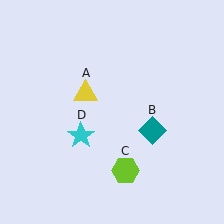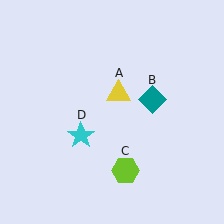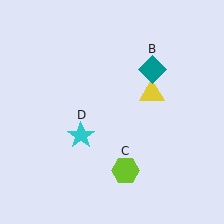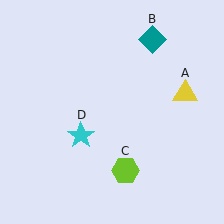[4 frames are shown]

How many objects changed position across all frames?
2 objects changed position: yellow triangle (object A), teal diamond (object B).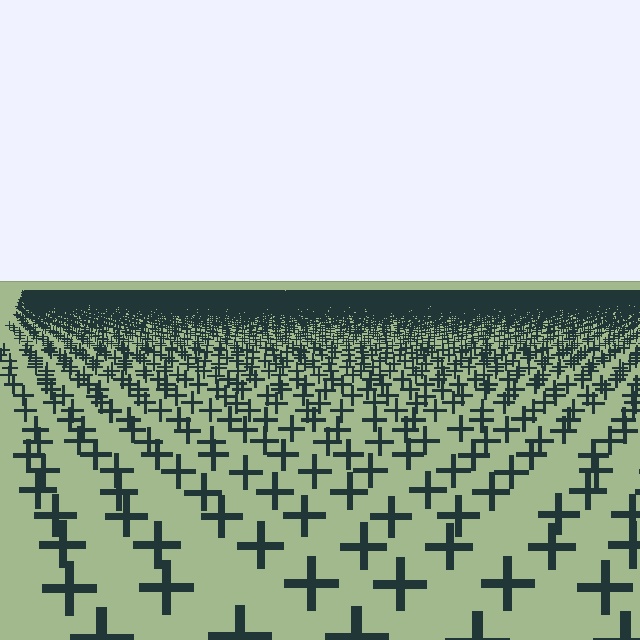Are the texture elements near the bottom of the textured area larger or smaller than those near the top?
Larger. Near the bottom, elements are closer to the viewer and appear at a bigger on-screen size.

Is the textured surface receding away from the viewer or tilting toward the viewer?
The surface is receding away from the viewer. Texture elements get smaller and denser toward the top.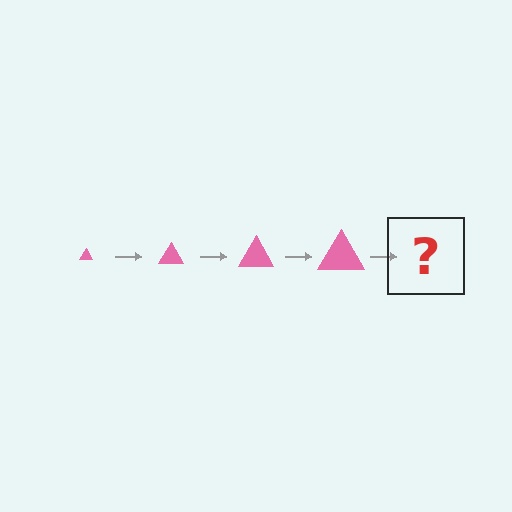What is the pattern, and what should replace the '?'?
The pattern is that the triangle gets progressively larger each step. The '?' should be a pink triangle, larger than the previous one.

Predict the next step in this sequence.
The next step is a pink triangle, larger than the previous one.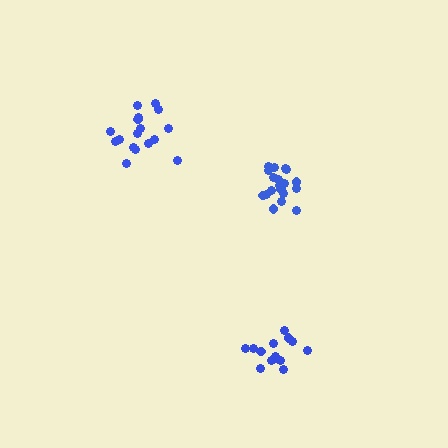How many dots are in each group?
Group 1: 19 dots, Group 2: 17 dots, Group 3: 14 dots (50 total).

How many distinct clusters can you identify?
There are 3 distinct clusters.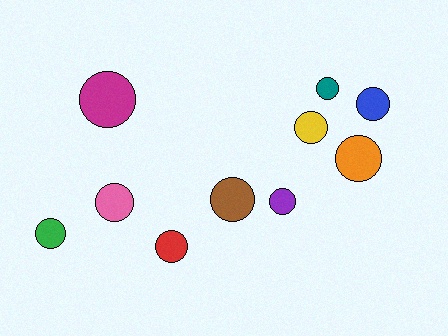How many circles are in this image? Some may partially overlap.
There are 10 circles.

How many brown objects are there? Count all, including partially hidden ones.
There is 1 brown object.